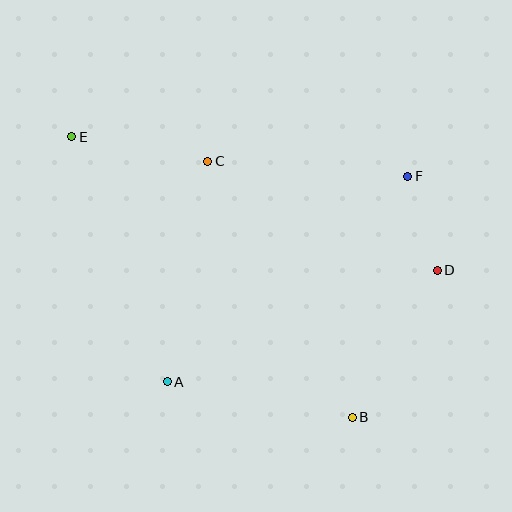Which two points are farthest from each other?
Points B and E are farthest from each other.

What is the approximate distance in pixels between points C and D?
The distance between C and D is approximately 254 pixels.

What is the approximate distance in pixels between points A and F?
The distance between A and F is approximately 316 pixels.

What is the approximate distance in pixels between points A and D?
The distance between A and D is approximately 292 pixels.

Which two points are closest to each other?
Points D and F are closest to each other.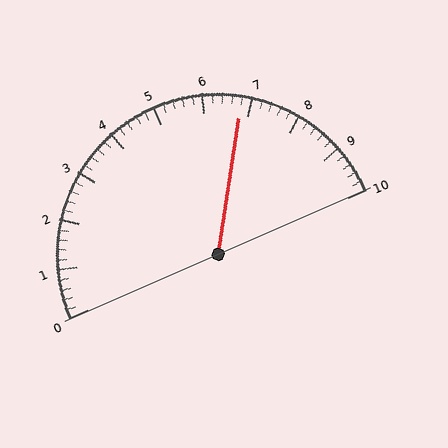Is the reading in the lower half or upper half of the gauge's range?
The reading is in the upper half of the range (0 to 10).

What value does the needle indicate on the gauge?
The needle indicates approximately 6.8.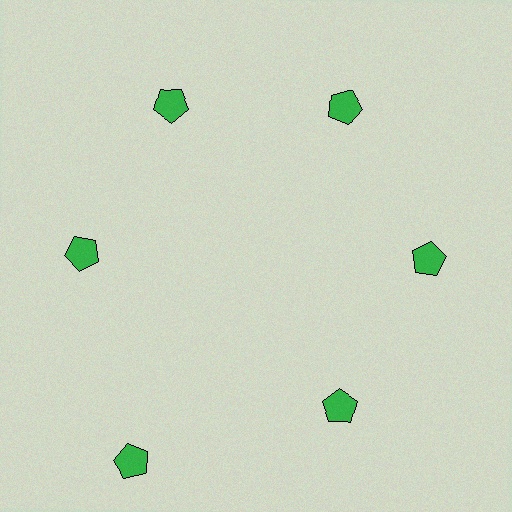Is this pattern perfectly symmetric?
No. The 6 green pentagons are arranged in a ring, but one element near the 7 o'clock position is pushed outward from the center, breaking the 6-fold rotational symmetry.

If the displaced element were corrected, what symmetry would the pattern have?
It would have 6-fold rotational symmetry — the pattern would map onto itself every 60 degrees.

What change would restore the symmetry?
The symmetry would be restored by moving it inward, back onto the ring so that all 6 pentagons sit at equal angles and equal distance from the center.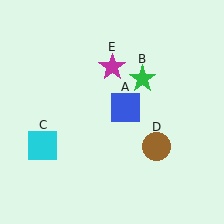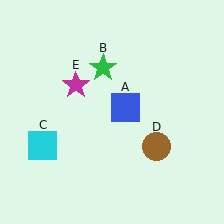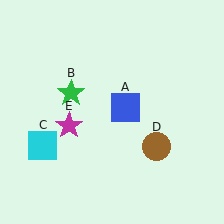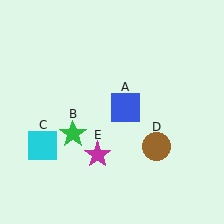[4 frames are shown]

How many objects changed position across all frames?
2 objects changed position: green star (object B), magenta star (object E).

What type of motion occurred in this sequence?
The green star (object B), magenta star (object E) rotated counterclockwise around the center of the scene.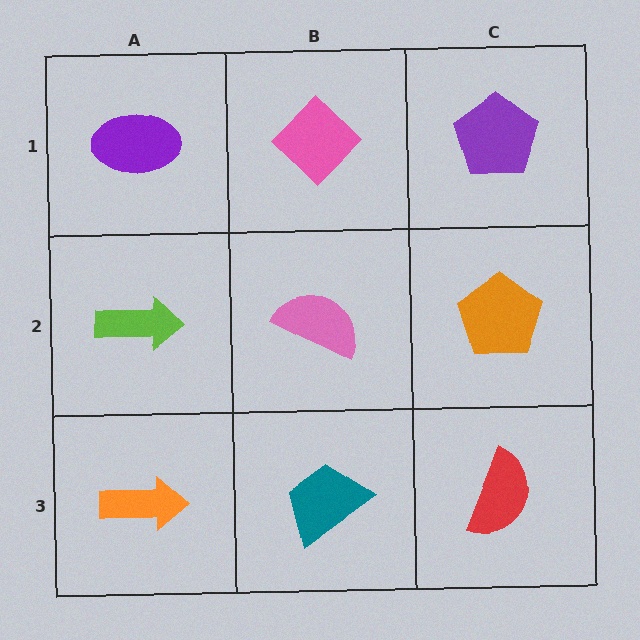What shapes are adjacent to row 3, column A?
A lime arrow (row 2, column A), a teal trapezoid (row 3, column B).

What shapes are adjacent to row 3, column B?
A pink semicircle (row 2, column B), an orange arrow (row 3, column A), a red semicircle (row 3, column C).